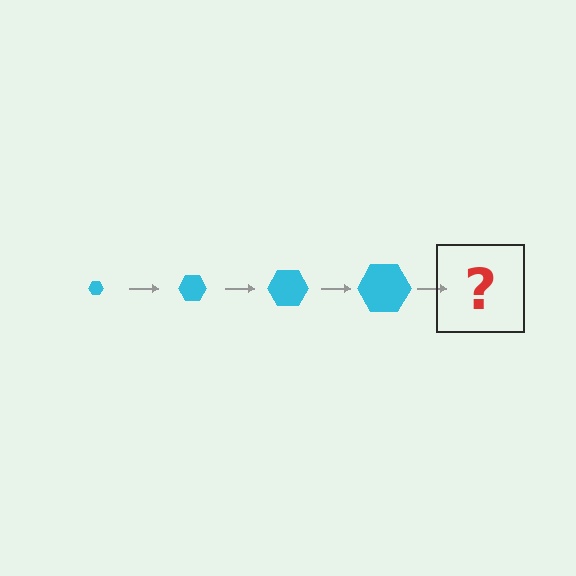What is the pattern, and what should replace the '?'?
The pattern is that the hexagon gets progressively larger each step. The '?' should be a cyan hexagon, larger than the previous one.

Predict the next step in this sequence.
The next step is a cyan hexagon, larger than the previous one.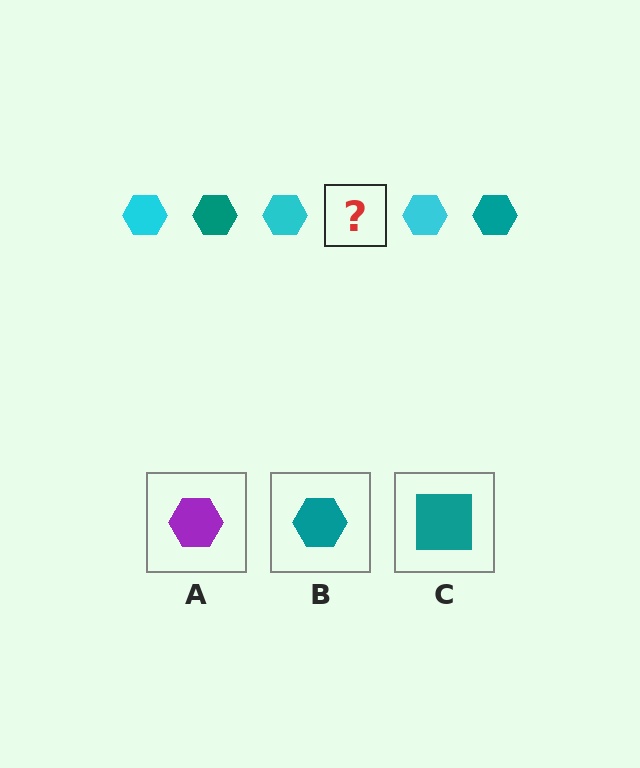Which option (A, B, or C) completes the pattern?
B.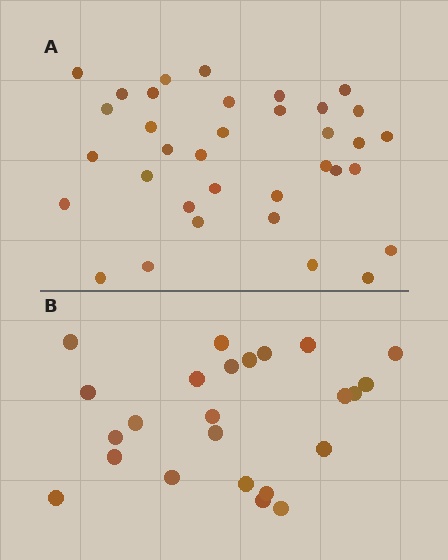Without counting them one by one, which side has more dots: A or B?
Region A (the top region) has more dots.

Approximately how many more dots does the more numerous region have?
Region A has roughly 12 or so more dots than region B.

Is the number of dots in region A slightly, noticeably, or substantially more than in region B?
Region A has substantially more. The ratio is roughly 1.5 to 1.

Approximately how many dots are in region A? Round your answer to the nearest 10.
About 40 dots. (The exact count is 35, which rounds to 40.)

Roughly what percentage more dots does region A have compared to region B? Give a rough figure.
About 45% more.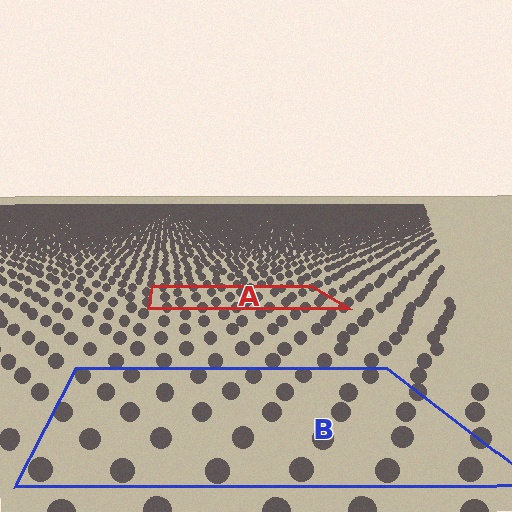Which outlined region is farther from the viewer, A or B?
Region A is farther from the viewer — the texture elements inside it appear smaller and more densely packed.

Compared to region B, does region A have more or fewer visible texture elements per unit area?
Region A has more texture elements per unit area — they are packed more densely because it is farther away.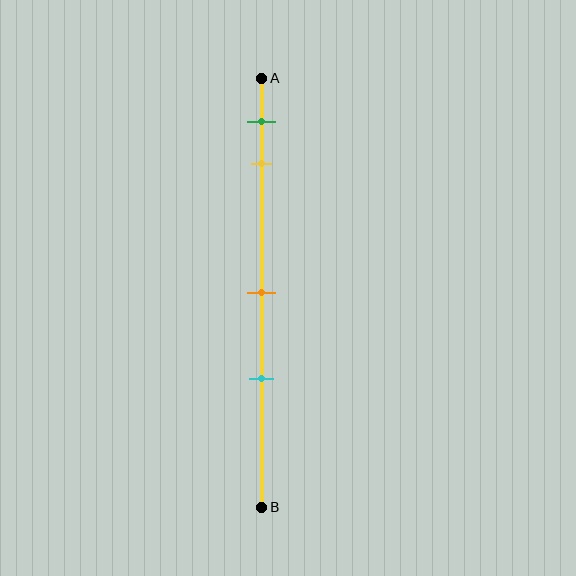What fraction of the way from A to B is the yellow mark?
The yellow mark is approximately 20% (0.2) of the way from A to B.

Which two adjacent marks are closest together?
The green and yellow marks are the closest adjacent pair.